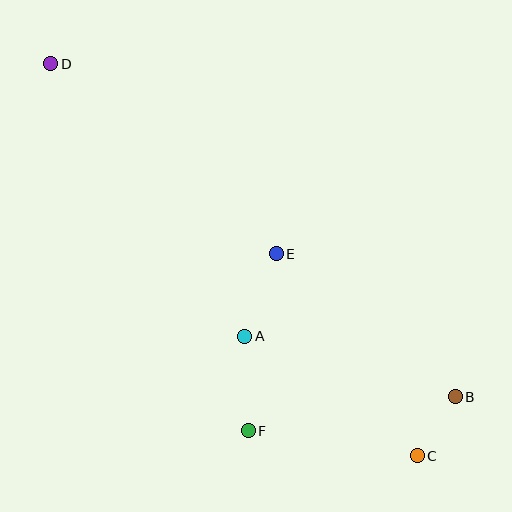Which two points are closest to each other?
Points B and C are closest to each other.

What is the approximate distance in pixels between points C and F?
The distance between C and F is approximately 171 pixels.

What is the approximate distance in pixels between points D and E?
The distance between D and E is approximately 295 pixels.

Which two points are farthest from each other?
Points C and D are farthest from each other.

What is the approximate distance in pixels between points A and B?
The distance between A and B is approximately 219 pixels.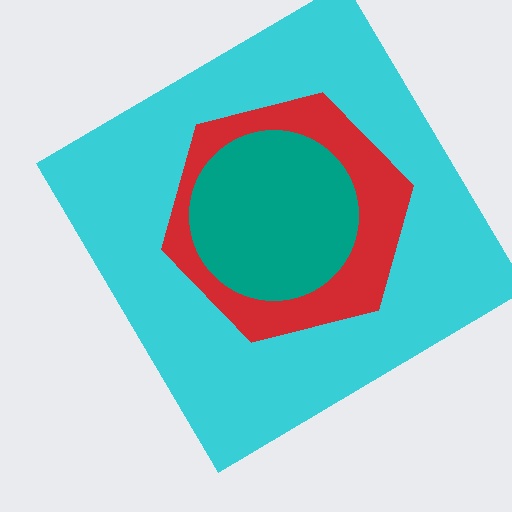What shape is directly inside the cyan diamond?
The red hexagon.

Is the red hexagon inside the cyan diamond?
Yes.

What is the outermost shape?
The cyan diamond.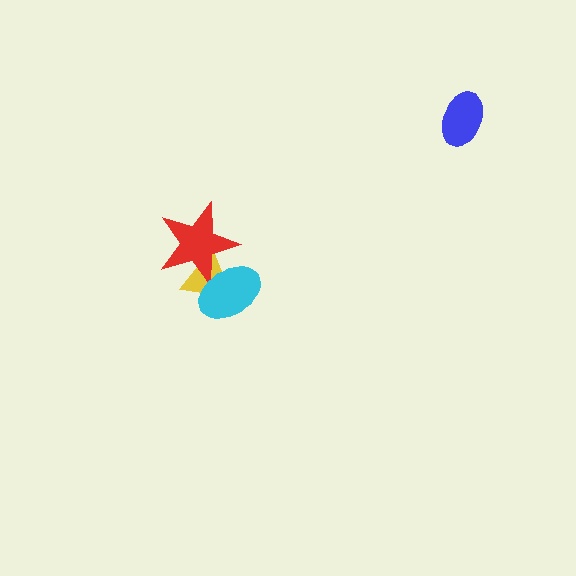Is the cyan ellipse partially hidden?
No, no other shape covers it.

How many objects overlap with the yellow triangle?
2 objects overlap with the yellow triangle.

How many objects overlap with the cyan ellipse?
2 objects overlap with the cyan ellipse.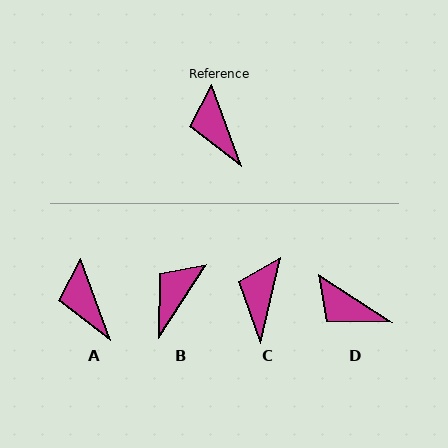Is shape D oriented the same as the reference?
No, it is off by about 37 degrees.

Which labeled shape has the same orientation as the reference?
A.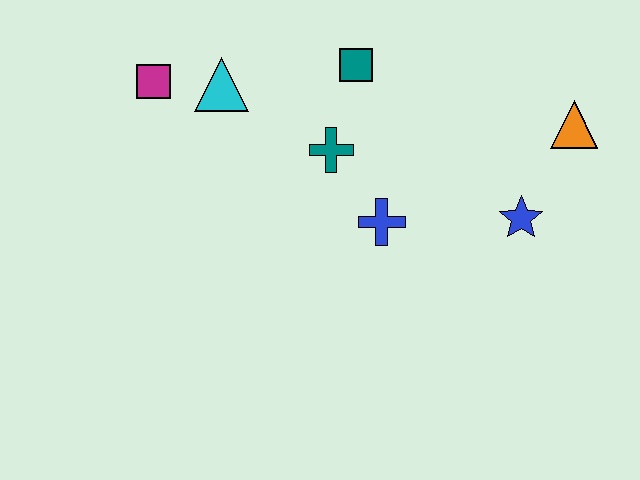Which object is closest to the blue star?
The orange triangle is closest to the blue star.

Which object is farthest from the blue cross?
The magenta square is farthest from the blue cross.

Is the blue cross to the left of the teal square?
No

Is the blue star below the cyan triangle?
Yes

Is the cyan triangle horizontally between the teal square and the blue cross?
No